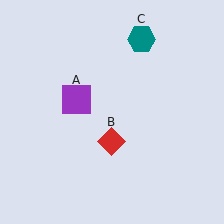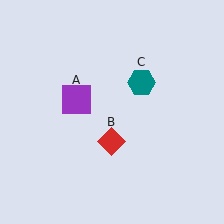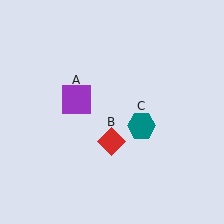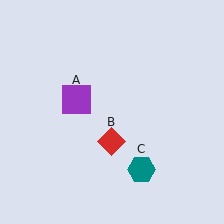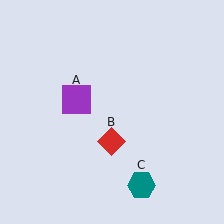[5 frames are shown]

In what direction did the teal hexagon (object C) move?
The teal hexagon (object C) moved down.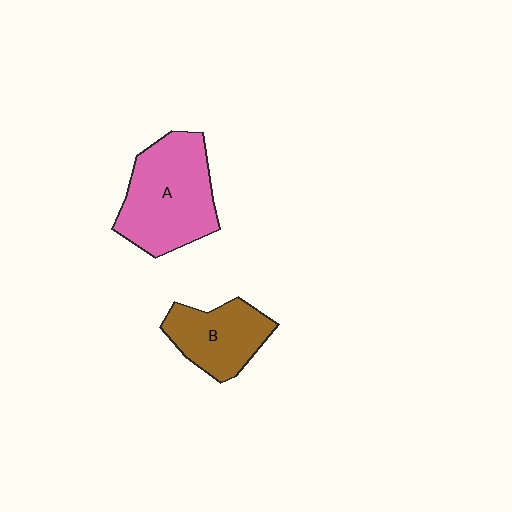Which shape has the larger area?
Shape A (pink).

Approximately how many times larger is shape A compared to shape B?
Approximately 1.5 times.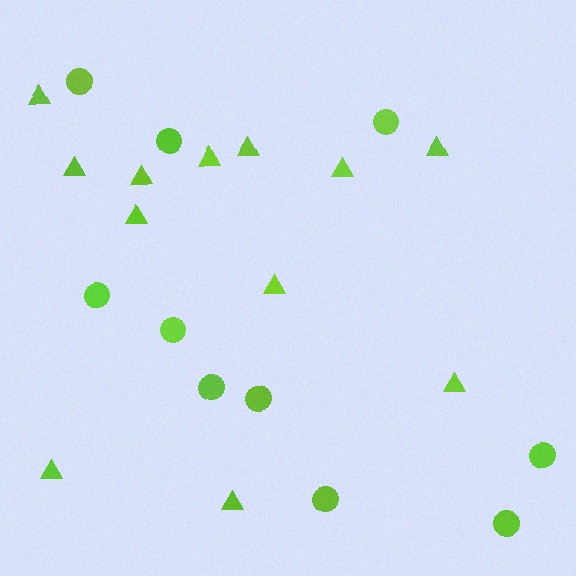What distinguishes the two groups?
There are 2 groups: one group of triangles (12) and one group of circles (10).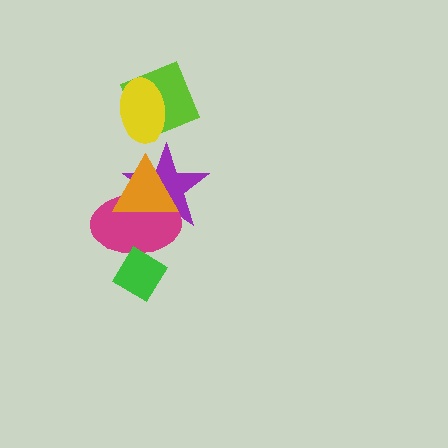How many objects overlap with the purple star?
2 objects overlap with the purple star.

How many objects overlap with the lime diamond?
1 object overlaps with the lime diamond.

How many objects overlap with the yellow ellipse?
1 object overlaps with the yellow ellipse.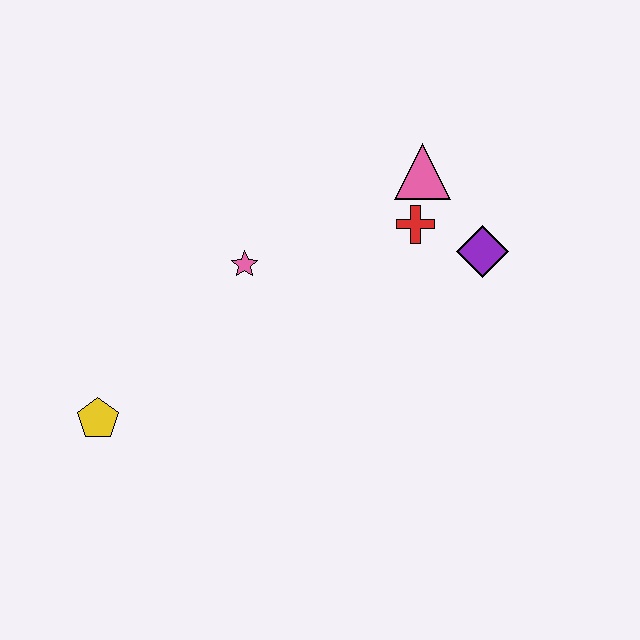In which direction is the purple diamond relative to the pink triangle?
The purple diamond is below the pink triangle.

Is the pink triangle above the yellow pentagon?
Yes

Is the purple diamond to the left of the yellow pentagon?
No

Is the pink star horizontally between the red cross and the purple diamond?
No